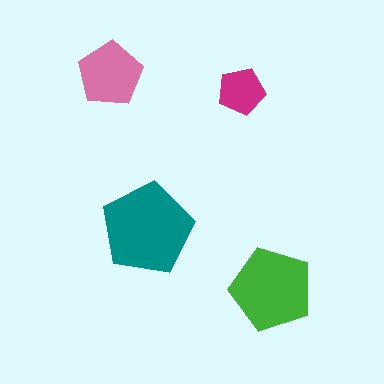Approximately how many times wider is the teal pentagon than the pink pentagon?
About 1.5 times wider.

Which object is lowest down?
The green pentagon is bottommost.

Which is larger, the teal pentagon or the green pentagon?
The teal one.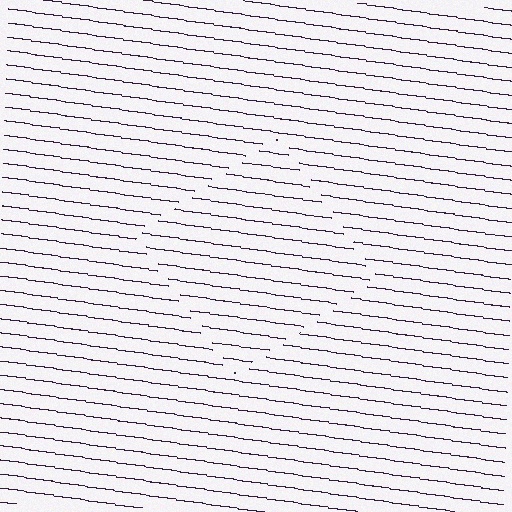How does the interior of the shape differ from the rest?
The interior of the shape contains the same grating, shifted by half a period — the contour is defined by the phase discontinuity where line-ends from the inner and outer gratings abut.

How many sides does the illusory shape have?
4 sides — the line-ends trace a square.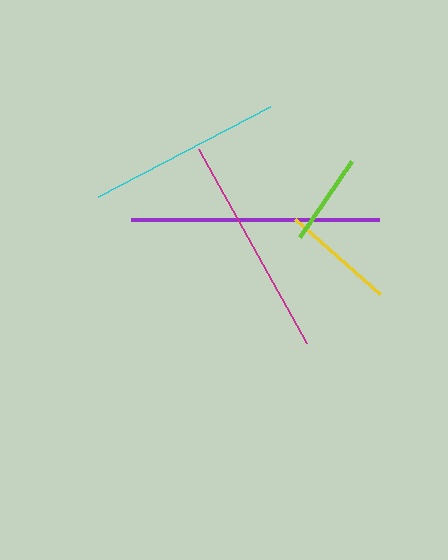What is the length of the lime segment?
The lime segment is approximately 91 pixels long.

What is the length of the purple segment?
The purple segment is approximately 248 pixels long.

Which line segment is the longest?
The purple line is the longest at approximately 248 pixels.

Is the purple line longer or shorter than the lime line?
The purple line is longer than the lime line.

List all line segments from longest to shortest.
From longest to shortest: purple, magenta, cyan, yellow, lime.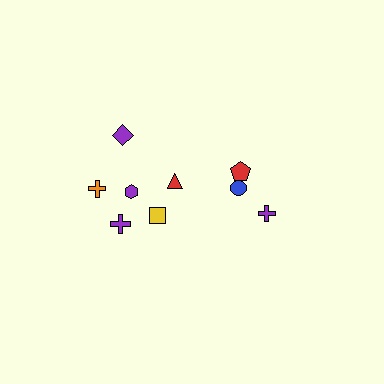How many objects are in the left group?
There are 6 objects.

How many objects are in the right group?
There are 3 objects.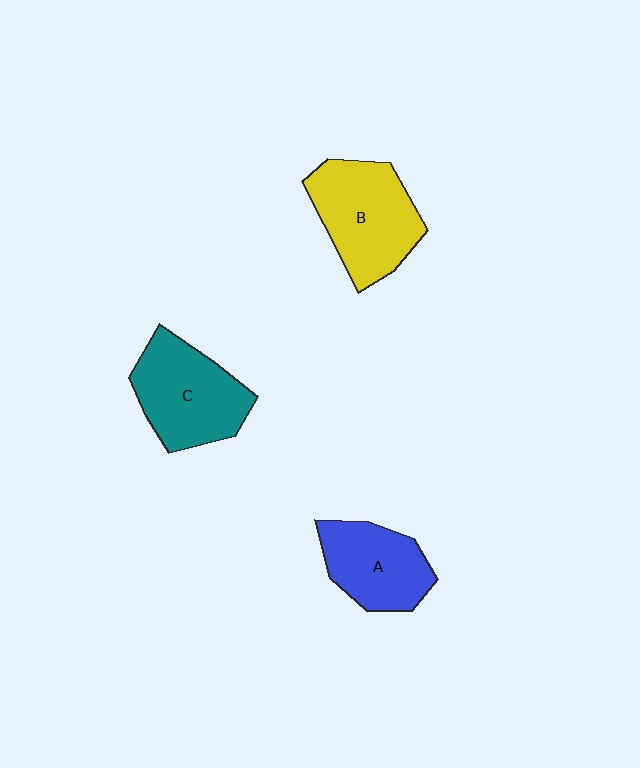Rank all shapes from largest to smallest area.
From largest to smallest: B (yellow), C (teal), A (blue).